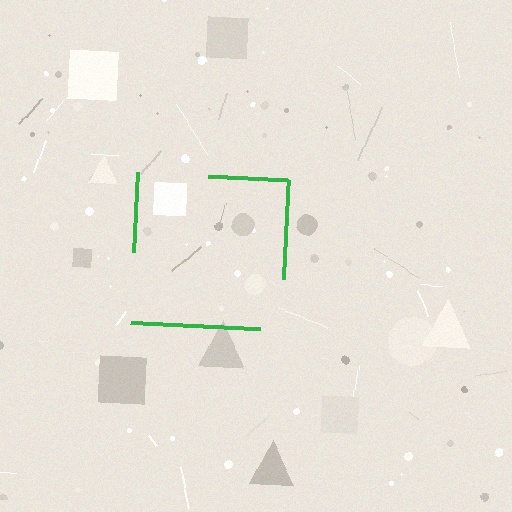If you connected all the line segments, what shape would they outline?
They would outline a square.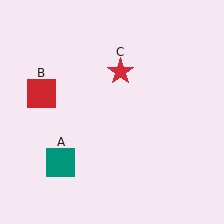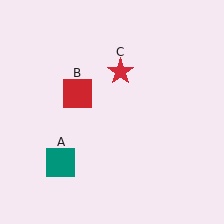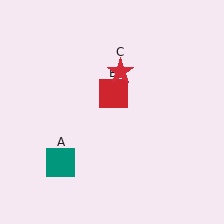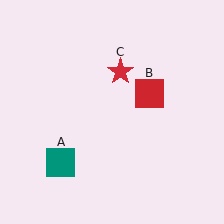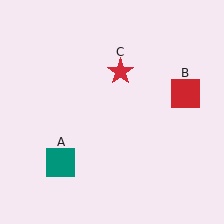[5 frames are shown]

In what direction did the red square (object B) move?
The red square (object B) moved right.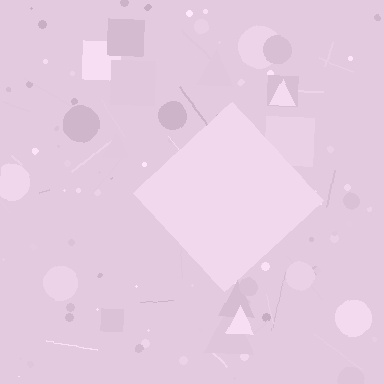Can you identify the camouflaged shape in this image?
The camouflaged shape is a diamond.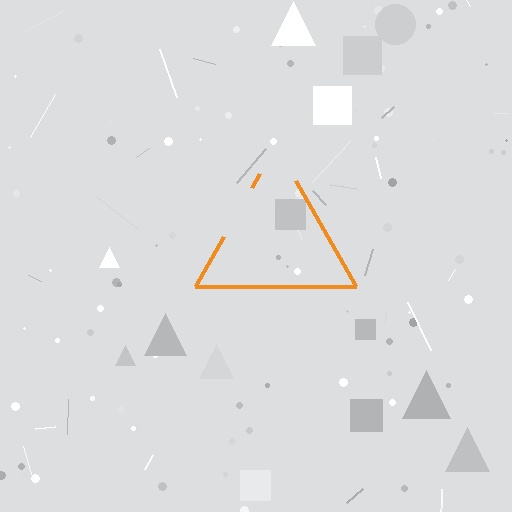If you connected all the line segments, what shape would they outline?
They would outline a triangle.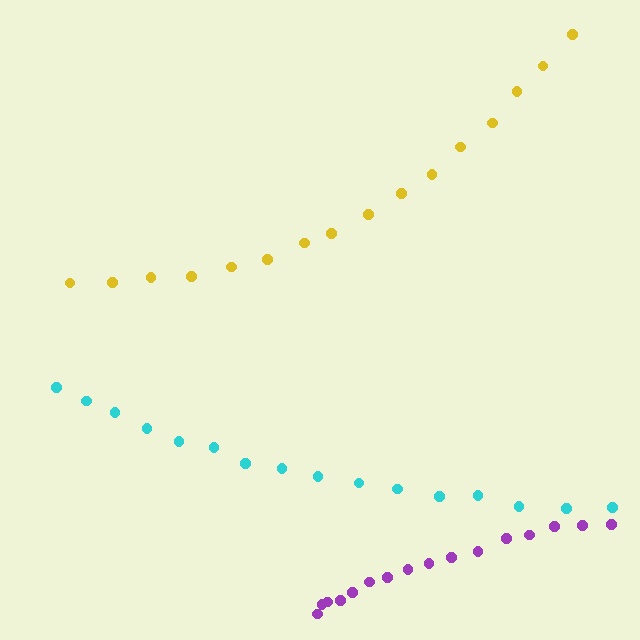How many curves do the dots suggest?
There are 3 distinct paths.